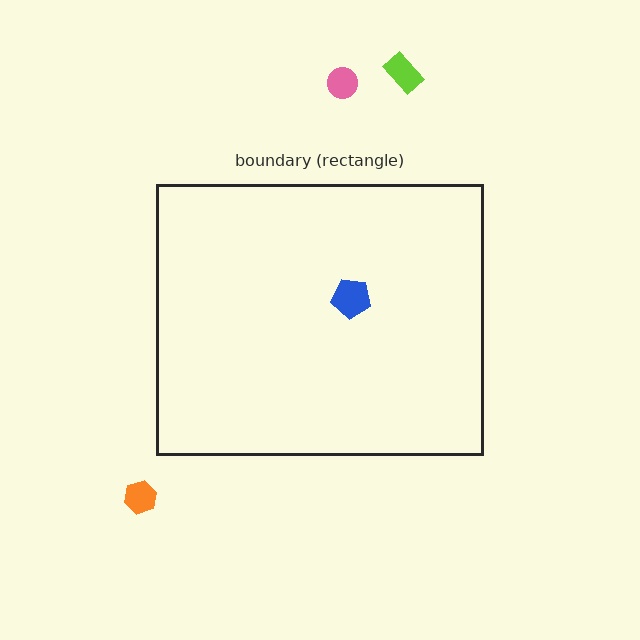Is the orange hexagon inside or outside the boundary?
Outside.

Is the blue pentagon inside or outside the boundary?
Inside.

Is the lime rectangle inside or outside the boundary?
Outside.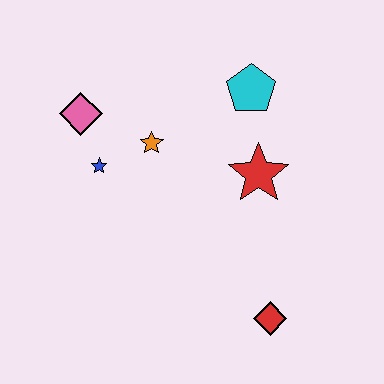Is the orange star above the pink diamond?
No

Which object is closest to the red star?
The cyan pentagon is closest to the red star.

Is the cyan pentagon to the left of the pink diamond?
No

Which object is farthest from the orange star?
The red diamond is farthest from the orange star.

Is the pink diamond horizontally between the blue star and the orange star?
No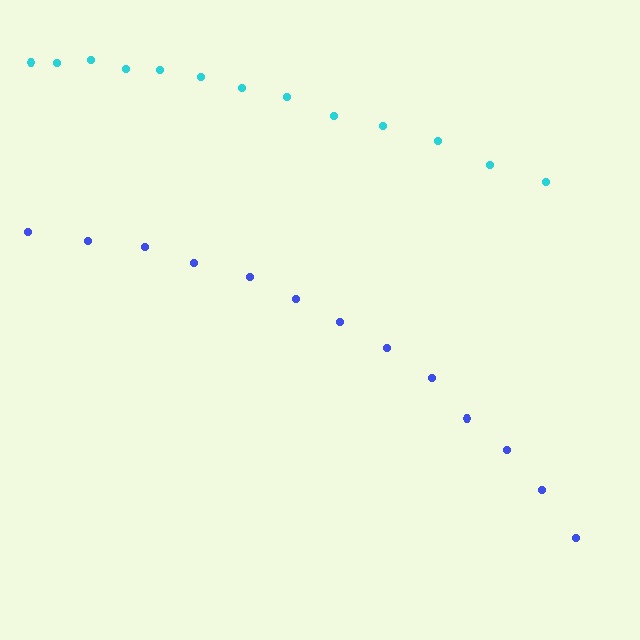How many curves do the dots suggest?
There are 2 distinct paths.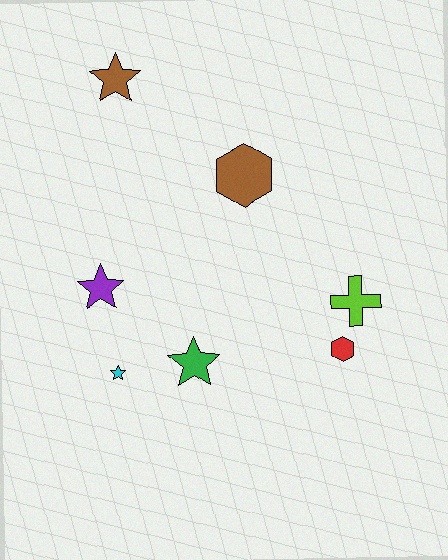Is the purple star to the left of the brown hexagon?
Yes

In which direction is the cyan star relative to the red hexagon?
The cyan star is to the left of the red hexagon.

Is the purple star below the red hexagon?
No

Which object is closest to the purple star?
The cyan star is closest to the purple star.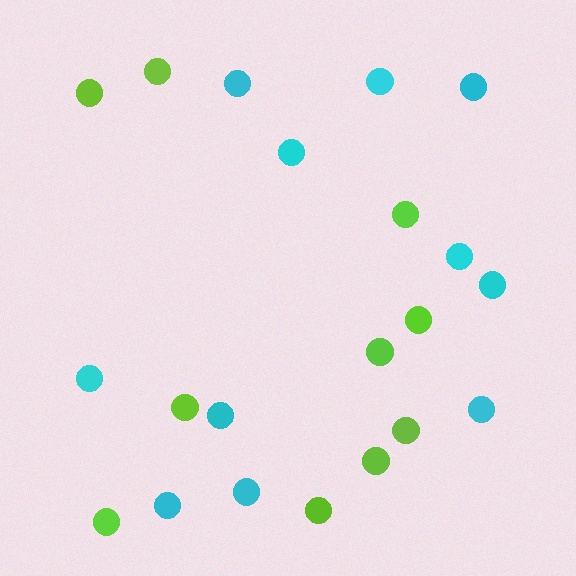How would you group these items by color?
There are 2 groups: one group of cyan circles (11) and one group of lime circles (10).